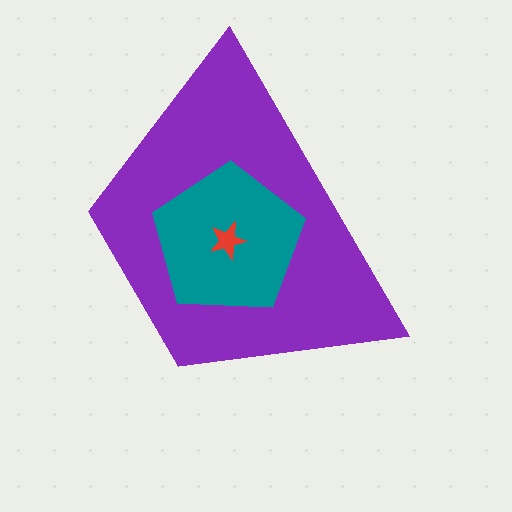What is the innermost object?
The red star.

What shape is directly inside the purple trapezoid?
The teal pentagon.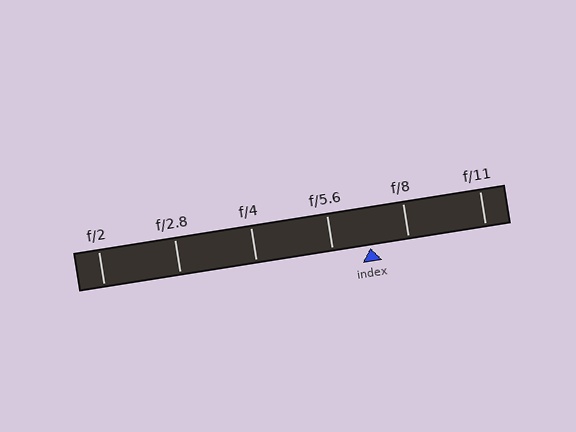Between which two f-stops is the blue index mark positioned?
The index mark is between f/5.6 and f/8.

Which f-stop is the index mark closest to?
The index mark is closest to f/5.6.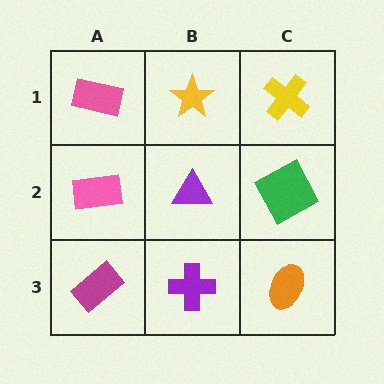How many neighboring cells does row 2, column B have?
4.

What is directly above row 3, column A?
A pink rectangle.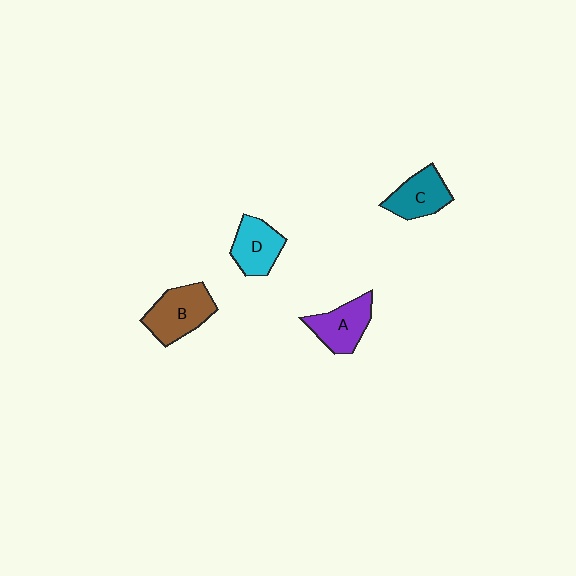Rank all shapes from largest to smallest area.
From largest to smallest: B (brown), A (purple), C (teal), D (cyan).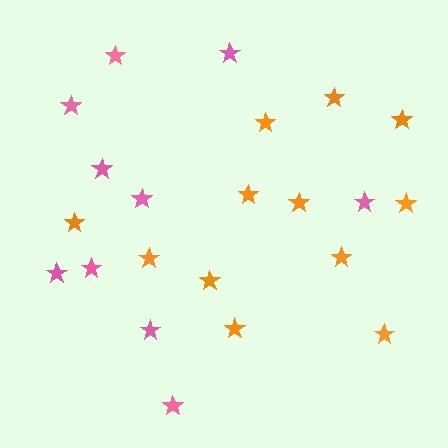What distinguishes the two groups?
There are 2 groups: one group of orange stars (12) and one group of pink stars (10).